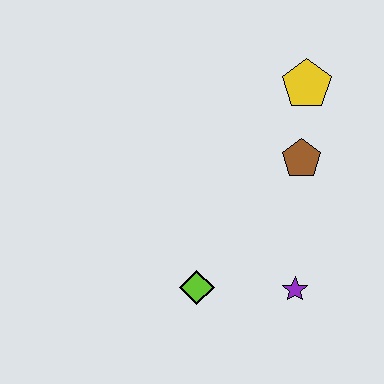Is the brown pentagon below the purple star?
No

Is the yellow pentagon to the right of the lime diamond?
Yes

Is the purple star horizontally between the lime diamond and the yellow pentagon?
Yes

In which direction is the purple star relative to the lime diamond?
The purple star is to the right of the lime diamond.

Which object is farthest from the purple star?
The yellow pentagon is farthest from the purple star.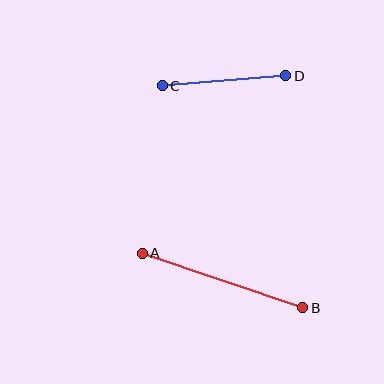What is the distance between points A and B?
The distance is approximately 169 pixels.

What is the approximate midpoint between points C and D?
The midpoint is at approximately (224, 81) pixels.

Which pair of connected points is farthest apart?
Points A and B are farthest apart.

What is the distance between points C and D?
The distance is approximately 124 pixels.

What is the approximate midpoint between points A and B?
The midpoint is at approximately (223, 280) pixels.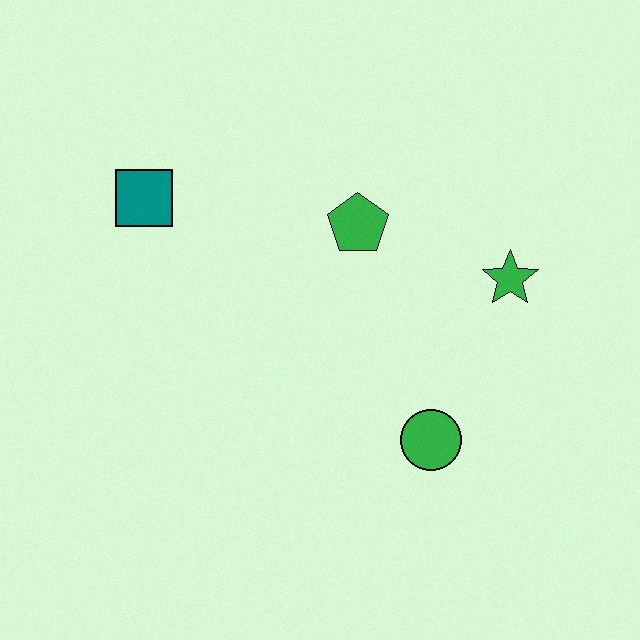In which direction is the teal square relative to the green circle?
The teal square is to the left of the green circle.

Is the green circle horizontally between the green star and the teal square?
Yes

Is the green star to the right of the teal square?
Yes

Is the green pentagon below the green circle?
No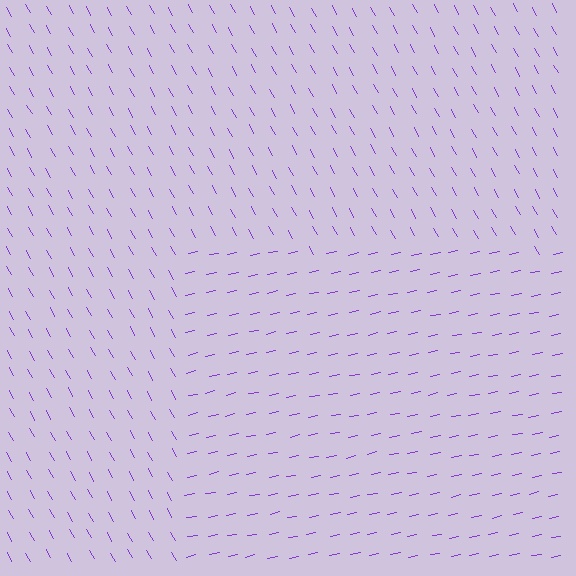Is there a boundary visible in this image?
Yes, there is a texture boundary formed by a change in line orientation.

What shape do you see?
I see a rectangle.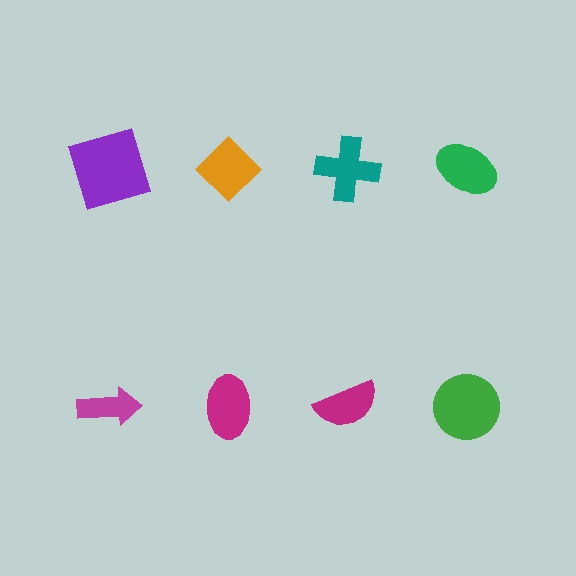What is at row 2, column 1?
A magenta arrow.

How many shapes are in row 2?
4 shapes.